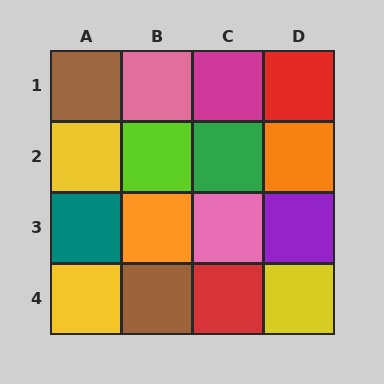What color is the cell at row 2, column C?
Green.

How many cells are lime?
1 cell is lime.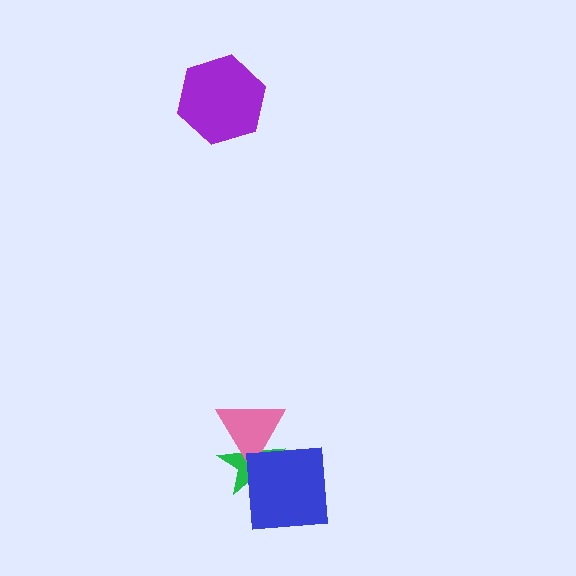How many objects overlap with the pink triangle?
2 objects overlap with the pink triangle.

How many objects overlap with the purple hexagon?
0 objects overlap with the purple hexagon.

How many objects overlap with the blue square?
2 objects overlap with the blue square.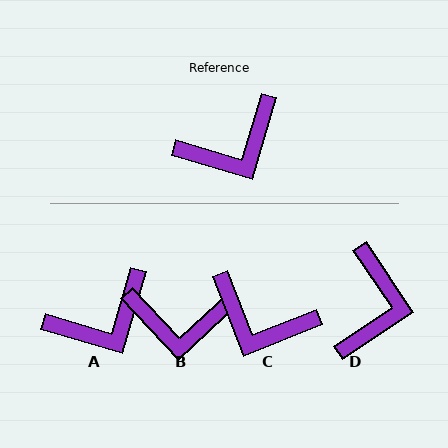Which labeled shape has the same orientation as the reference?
A.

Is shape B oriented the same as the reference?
No, it is off by about 31 degrees.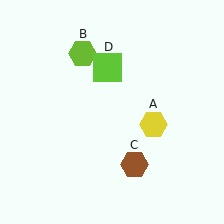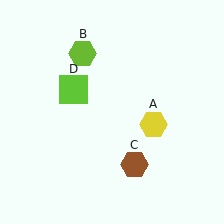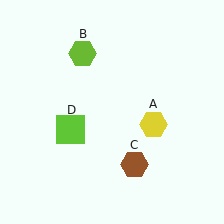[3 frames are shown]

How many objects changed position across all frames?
1 object changed position: lime square (object D).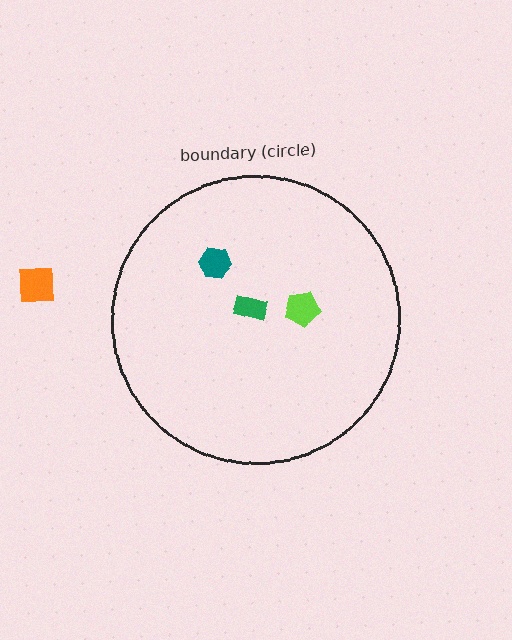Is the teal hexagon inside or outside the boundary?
Inside.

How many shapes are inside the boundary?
3 inside, 1 outside.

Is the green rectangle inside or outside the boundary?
Inside.